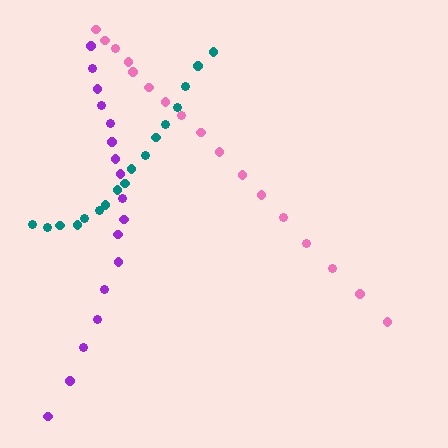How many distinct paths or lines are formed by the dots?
There are 3 distinct paths.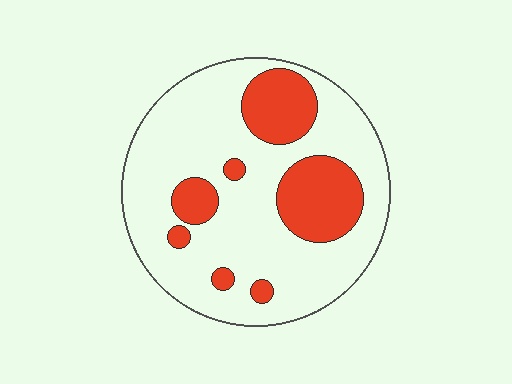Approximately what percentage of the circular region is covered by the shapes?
Approximately 25%.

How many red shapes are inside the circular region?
7.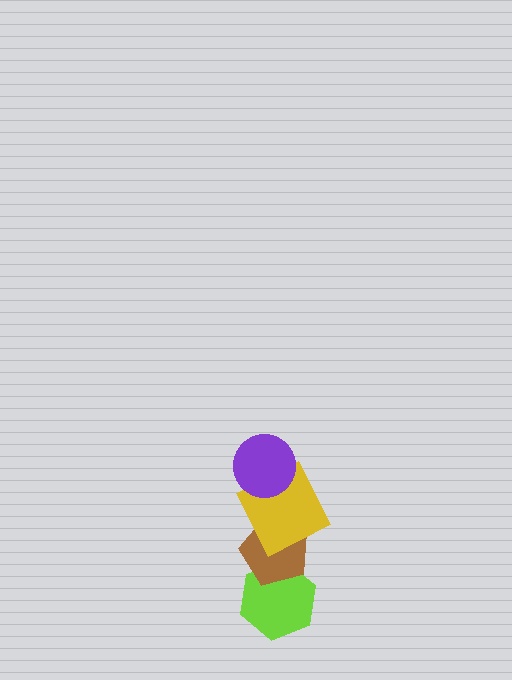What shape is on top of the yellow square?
The purple circle is on top of the yellow square.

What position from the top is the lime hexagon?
The lime hexagon is 4th from the top.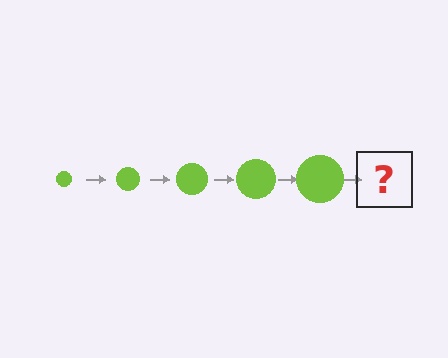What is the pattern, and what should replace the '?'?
The pattern is that the circle gets progressively larger each step. The '?' should be a lime circle, larger than the previous one.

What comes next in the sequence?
The next element should be a lime circle, larger than the previous one.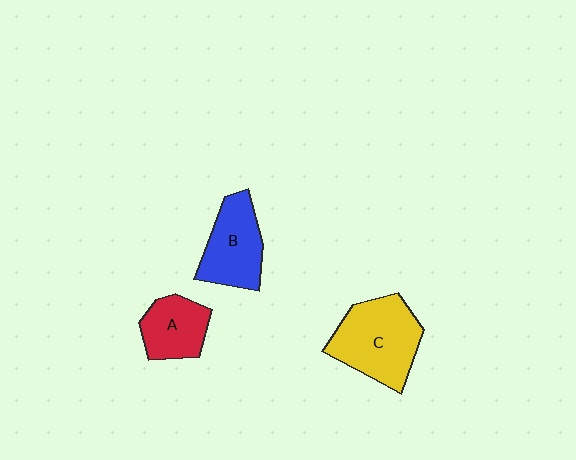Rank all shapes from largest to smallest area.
From largest to smallest: C (yellow), B (blue), A (red).